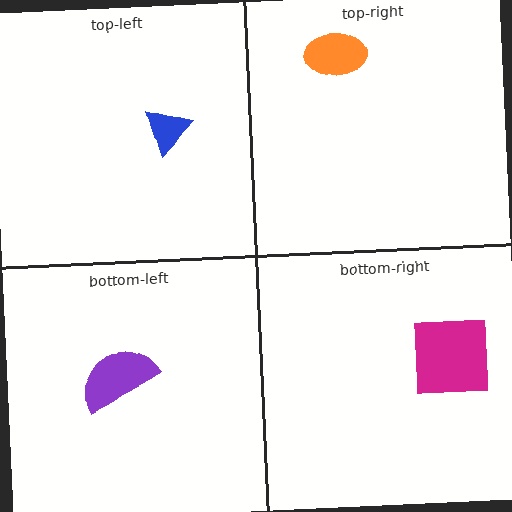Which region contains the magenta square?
The bottom-right region.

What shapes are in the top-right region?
The orange ellipse.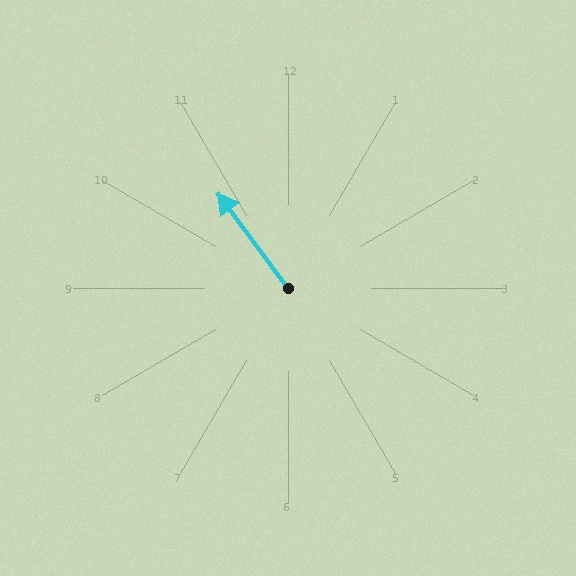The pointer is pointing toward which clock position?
Roughly 11 o'clock.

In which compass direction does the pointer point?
Northwest.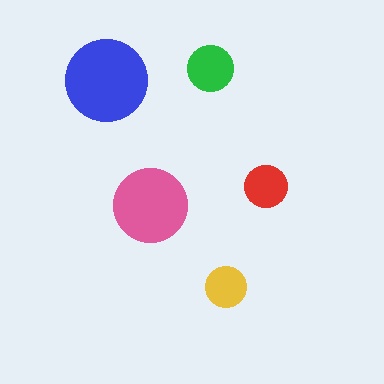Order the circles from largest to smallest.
the blue one, the pink one, the green one, the red one, the yellow one.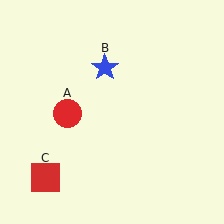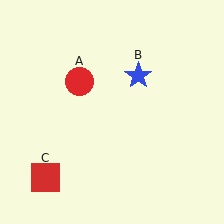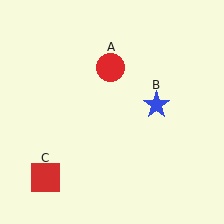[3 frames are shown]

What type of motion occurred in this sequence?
The red circle (object A), blue star (object B) rotated clockwise around the center of the scene.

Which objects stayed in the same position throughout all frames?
Red square (object C) remained stationary.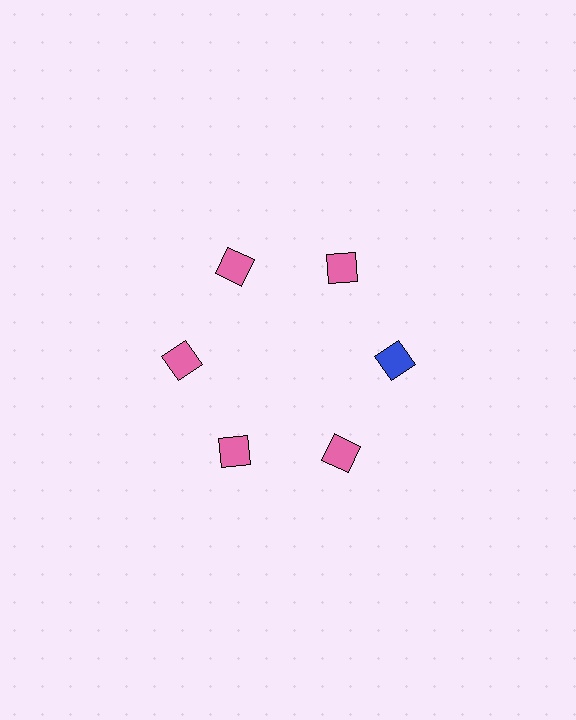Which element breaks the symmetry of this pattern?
The blue square at roughly the 3 o'clock position breaks the symmetry. All other shapes are pink squares.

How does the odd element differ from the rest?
It has a different color: blue instead of pink.